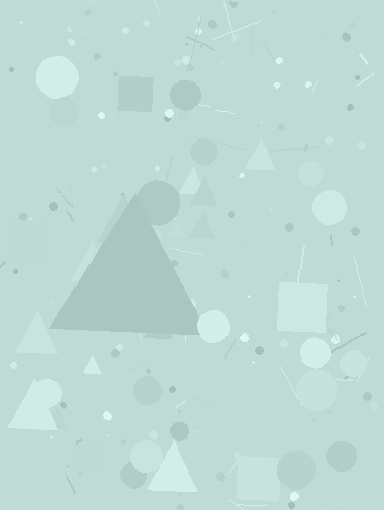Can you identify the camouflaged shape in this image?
The camouflaged shape is a triangle.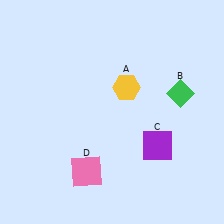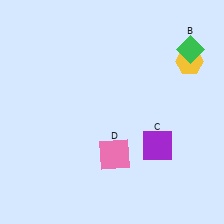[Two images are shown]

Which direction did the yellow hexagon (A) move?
The yellow hexagon (A) moved right.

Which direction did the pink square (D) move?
The pink square (D) moved right.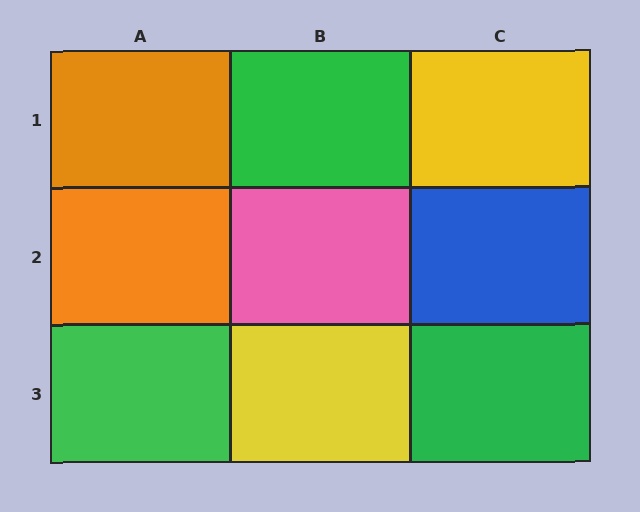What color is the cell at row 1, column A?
Orange.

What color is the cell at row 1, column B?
Green.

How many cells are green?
3 cells are green.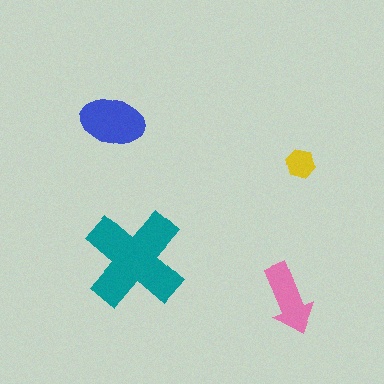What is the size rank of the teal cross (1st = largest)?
1st.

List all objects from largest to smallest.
The teal cross, the blue ellipse, the pink arrow, the yellow hexagon.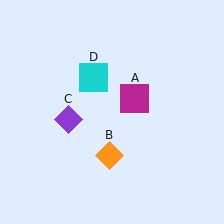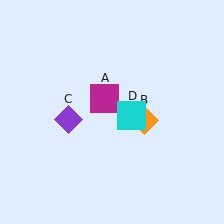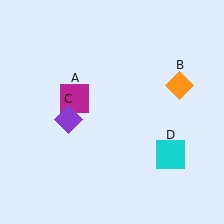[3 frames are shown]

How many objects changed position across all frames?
3 objects changed position: magenta square (object A), orange diamond (object B), cyan square (object D).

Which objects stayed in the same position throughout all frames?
Purple diamond (object C) remained stationary.